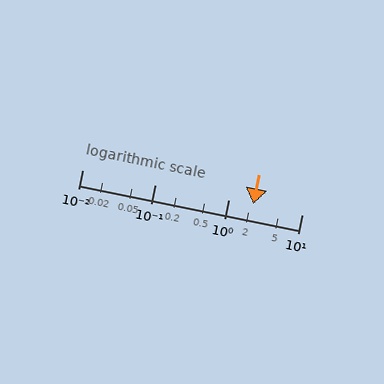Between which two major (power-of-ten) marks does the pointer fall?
The pointer is between 1 and 10.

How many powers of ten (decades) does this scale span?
The scale spans 3 decades, from 0.01 to 10.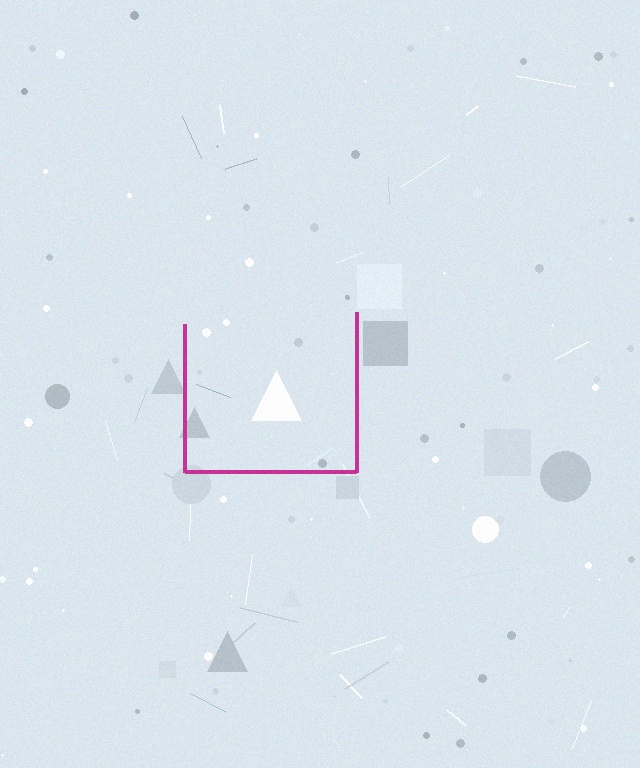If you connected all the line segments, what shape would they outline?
They would outline a square.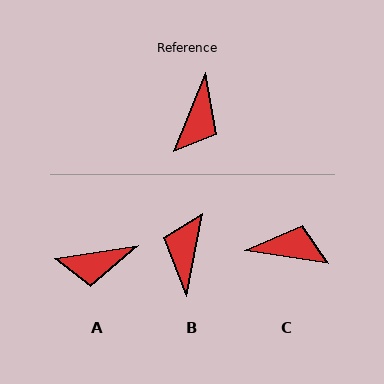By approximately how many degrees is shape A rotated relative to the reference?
Approximately 59 degrees clockwise.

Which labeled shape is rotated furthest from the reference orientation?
B, about 169 degrees away.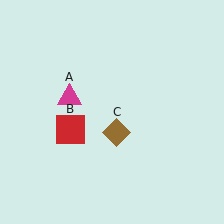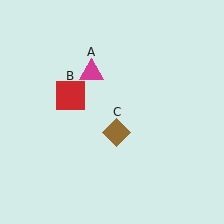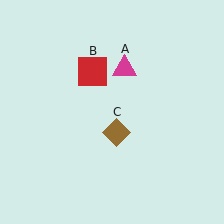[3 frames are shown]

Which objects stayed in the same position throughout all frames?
Brown diamond (object C) remained stationary.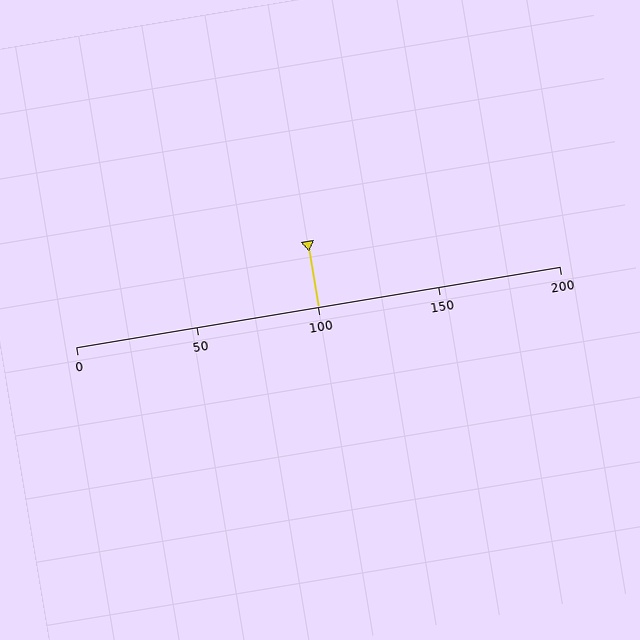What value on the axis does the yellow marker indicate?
The marker indicates approximately 100.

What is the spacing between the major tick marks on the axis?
The major ticks are spaced 50 apart.